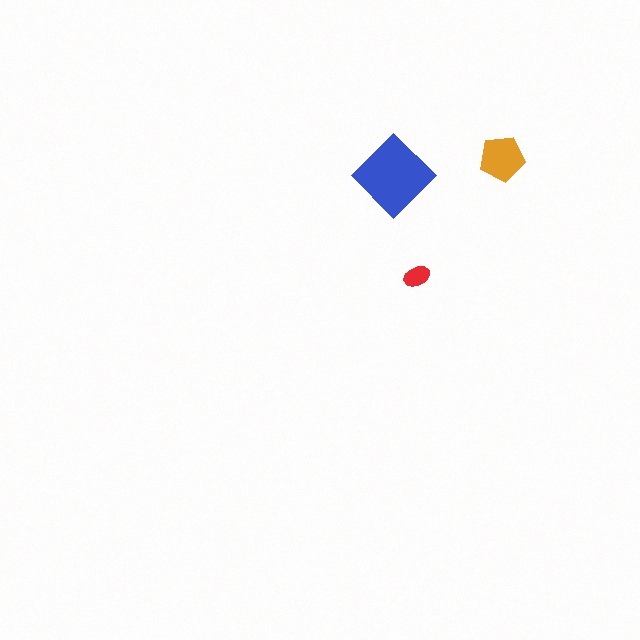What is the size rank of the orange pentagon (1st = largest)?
2nd.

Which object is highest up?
The orange pentagon is topmost.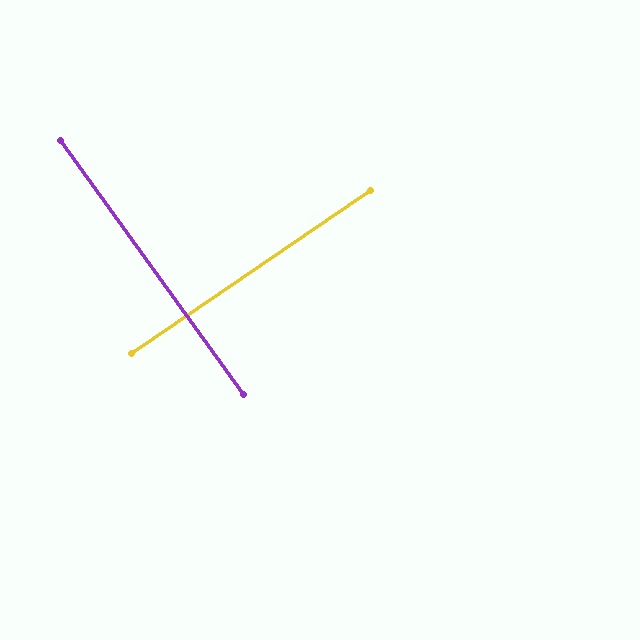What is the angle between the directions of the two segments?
Approximately 89 degrees.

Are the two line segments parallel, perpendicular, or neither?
Perpendicular — they meet at approximately 89°.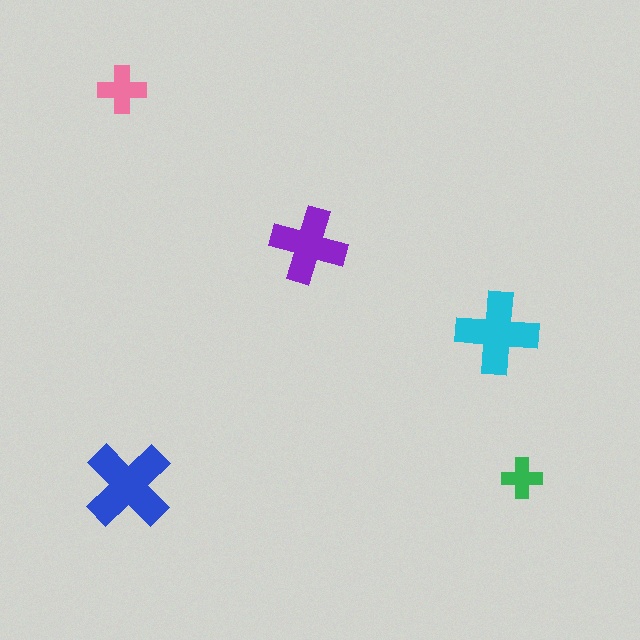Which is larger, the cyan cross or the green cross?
The cyan one.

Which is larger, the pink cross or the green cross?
The pink one.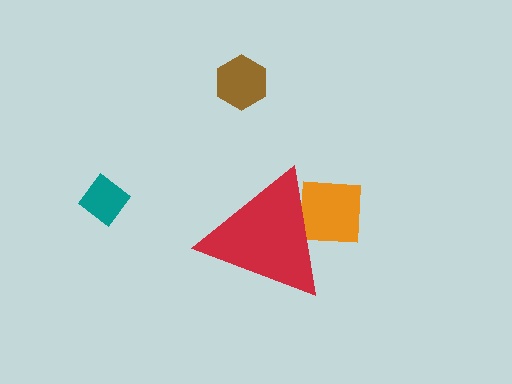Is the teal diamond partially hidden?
No, the teal diamond is fully visible.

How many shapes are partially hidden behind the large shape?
1 shape is partially hidden.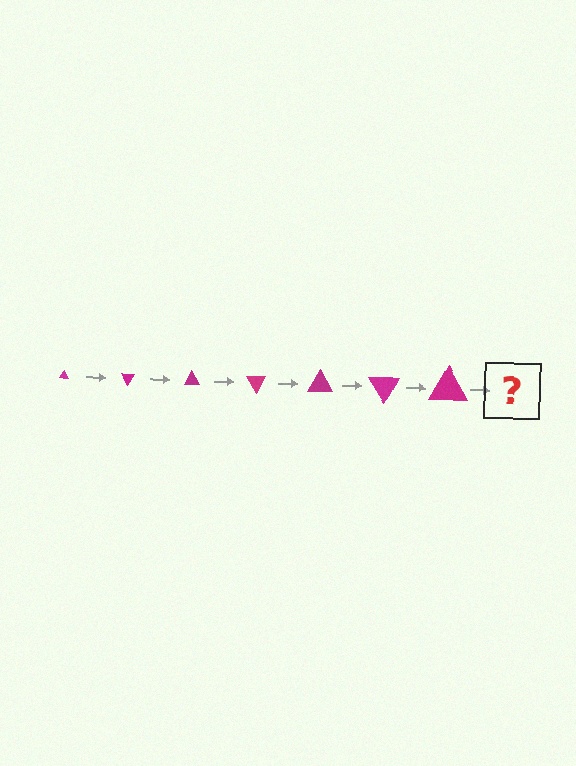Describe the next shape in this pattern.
It should be a triangle, larger than the previous one and rotated 420 degrees from the start.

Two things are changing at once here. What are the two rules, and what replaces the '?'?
The two rules are that the triangle grows larger each step and it rotates 60 degrees each step. The '?' should be a triangle, larger than the previous one and rotated 420 degrees from the start.